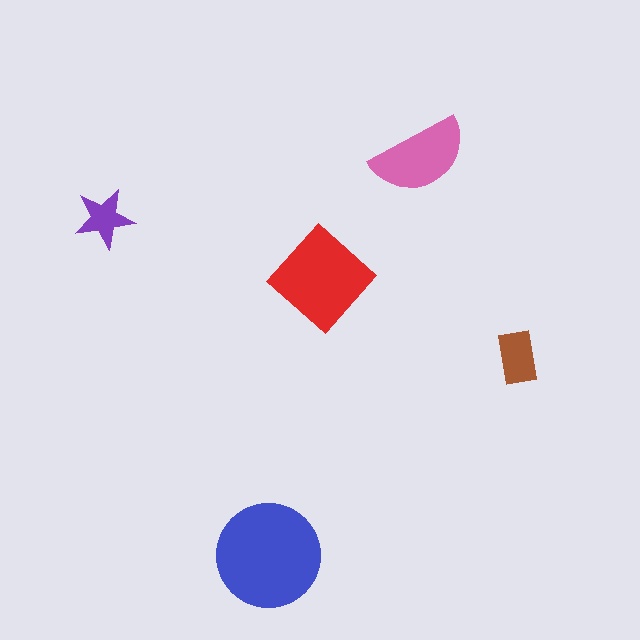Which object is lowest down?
The blue circle is bottommost.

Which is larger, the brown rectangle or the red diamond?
The red diamond.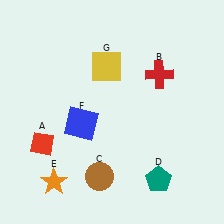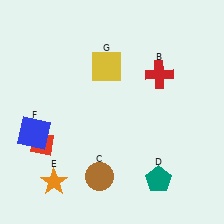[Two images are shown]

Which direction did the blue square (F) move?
The blue square (F) moved left.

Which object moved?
The blue square (F) moved left.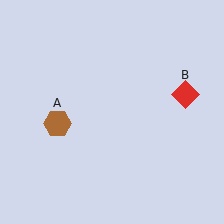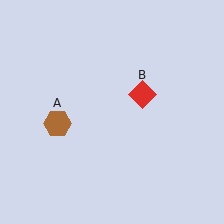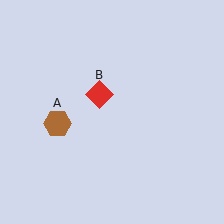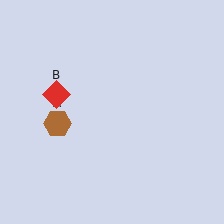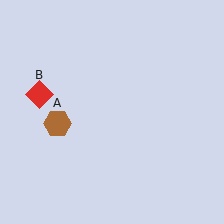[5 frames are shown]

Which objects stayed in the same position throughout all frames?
Brown hexagon (object A) remained stationary.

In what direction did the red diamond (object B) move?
The red diamond (object B) moved left.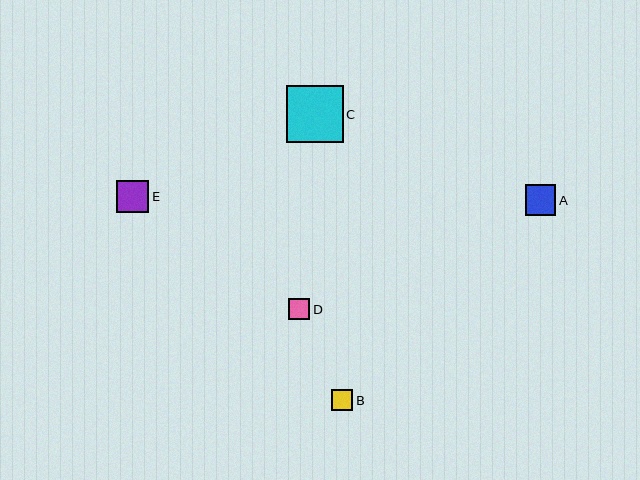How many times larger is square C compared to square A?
Square C is approximately 1.8 times the size of square A.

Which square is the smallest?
Square B is the smallest with a size of approximately 21 pixels.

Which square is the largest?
Square C is the largest with a size of approximately 57 pixels.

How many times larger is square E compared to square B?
Square E is approximately 1.6 times the size of square B.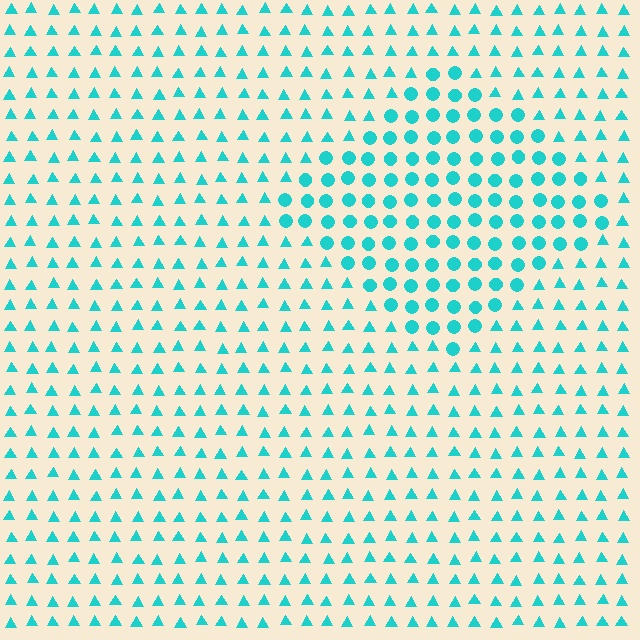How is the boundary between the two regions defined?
The boundary is defined by a change in element shape: circles inside vs. triangles outside. All elements share the same color and spacing.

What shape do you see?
I see a diamond.